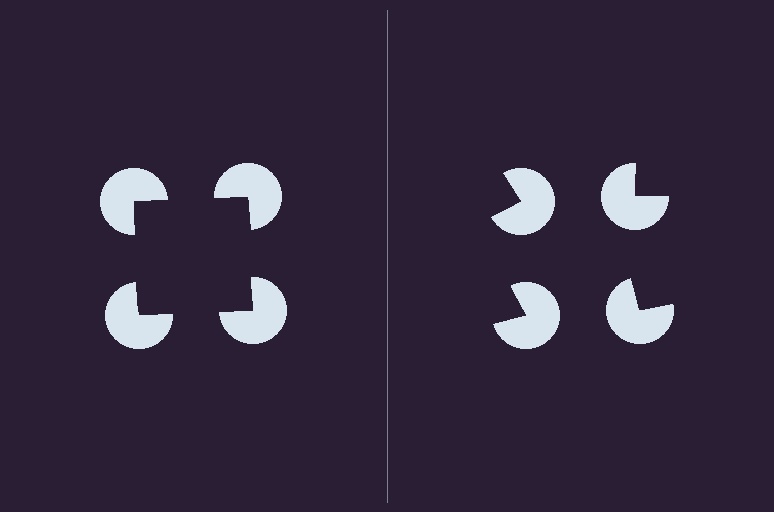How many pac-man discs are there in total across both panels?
8 — 4 on each side.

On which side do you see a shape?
An illusory square appears on the left side. On the right side the wedge cuts are rotated, so no coherent shape forms.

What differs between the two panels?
The pac-man discs are positioned identically on both sides; only the wedge orientations differ. On the left they align to a square; on the right they are misaligned.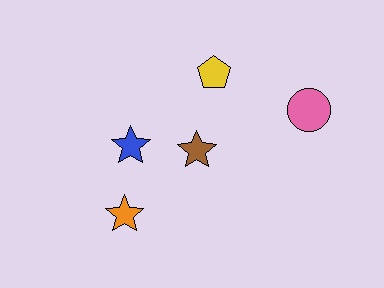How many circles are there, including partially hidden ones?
There is 1 circle.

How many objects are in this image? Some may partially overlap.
There are 5 objects.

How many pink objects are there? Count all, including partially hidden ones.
There is 1 pink object.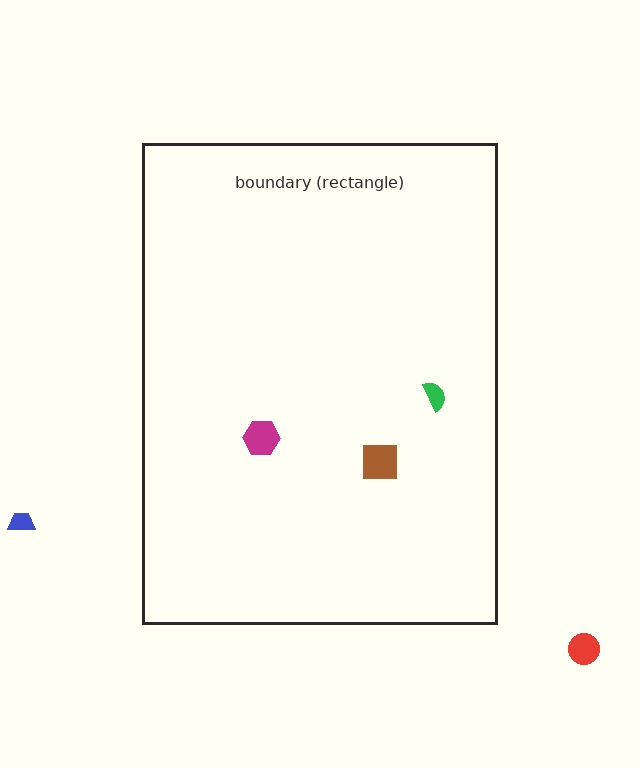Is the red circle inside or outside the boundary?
Outside.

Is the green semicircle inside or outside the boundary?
Inside.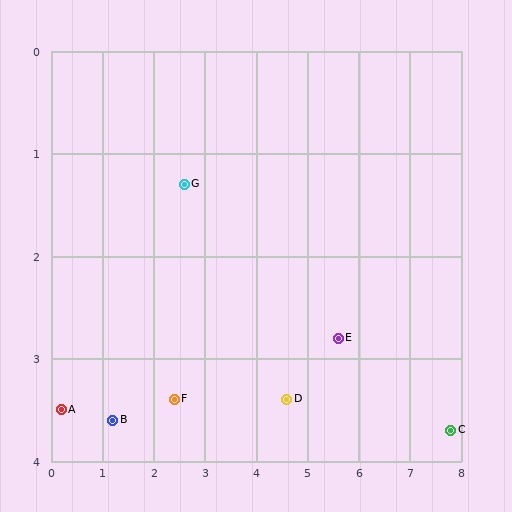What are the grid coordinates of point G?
Point G is at approximately (2.6, 1.3).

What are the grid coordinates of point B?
Point B is at approximately (1.2, 3.6).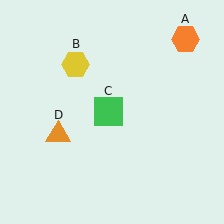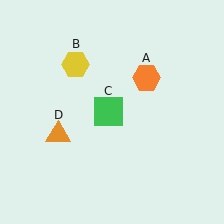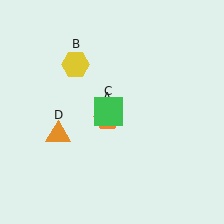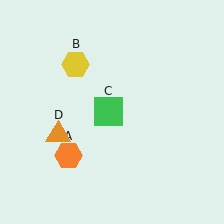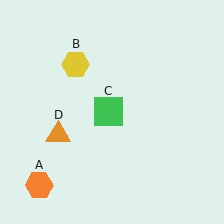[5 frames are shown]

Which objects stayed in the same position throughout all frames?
Yellow hexagon (object B) and green square (object C) and orange triangle (object D) remained stationary.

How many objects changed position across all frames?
1 object changed position: orange hexagon (object A).